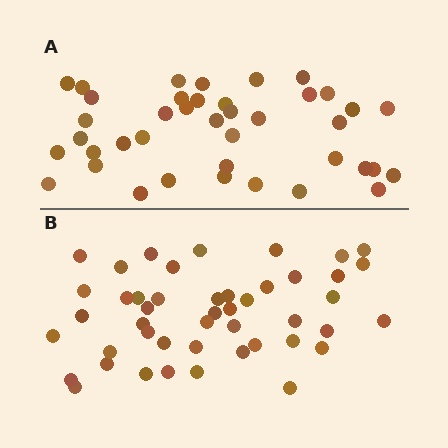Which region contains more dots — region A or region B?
Region B (the bottom region) has more dots.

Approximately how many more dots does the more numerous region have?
Region B has about 6 more dots than region A.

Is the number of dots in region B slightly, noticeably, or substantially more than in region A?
Region B has only slightly more — the two regions are fairly close. The ratio is roughly 1.1 to 1.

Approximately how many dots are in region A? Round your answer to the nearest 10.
About 40 dots.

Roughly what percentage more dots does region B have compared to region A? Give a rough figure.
About 15% more.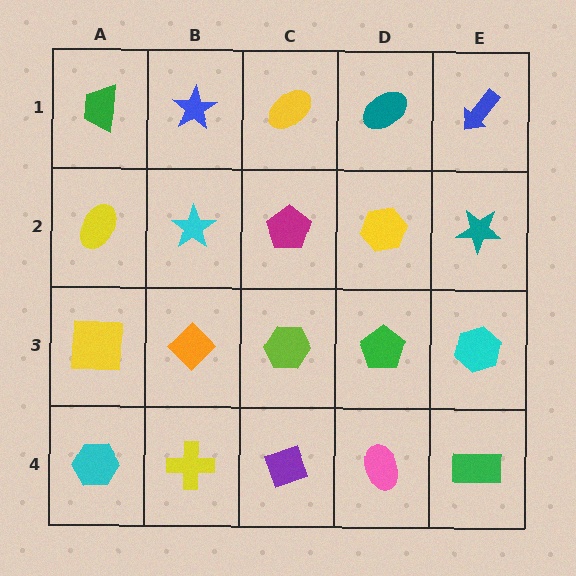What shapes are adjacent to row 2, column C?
A yellow ellipse (row 1, column C), a lime hexagon (row 3, column C), a cyan star (row 2, column B), a yellow hexagon (row 2, column D).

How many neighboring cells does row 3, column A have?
3.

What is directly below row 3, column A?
A cyan hexagon.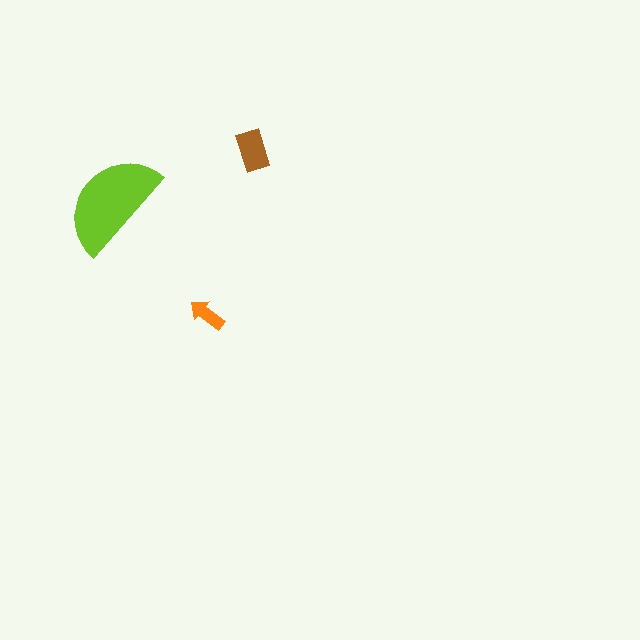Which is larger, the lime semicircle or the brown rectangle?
The lime semicircle.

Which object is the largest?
The lime semicircle.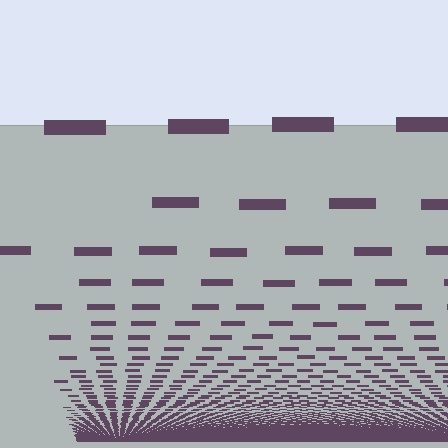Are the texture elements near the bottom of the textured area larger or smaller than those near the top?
Smaller. The gradient is inverted — elements near the bottom are smaller and denser.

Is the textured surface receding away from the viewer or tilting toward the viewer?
The surface appears to tilt toward the viewer. Texture elements get larger and sparser toward the top.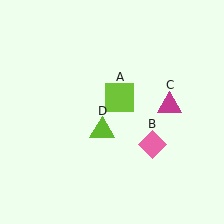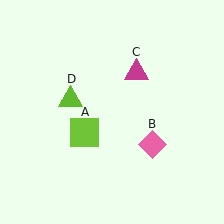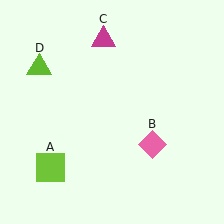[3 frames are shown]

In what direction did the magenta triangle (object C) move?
The magenta triangle (object C) moved up and to the left.